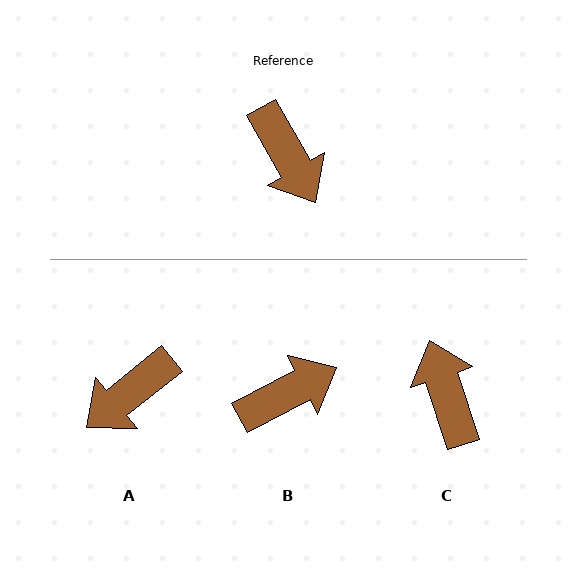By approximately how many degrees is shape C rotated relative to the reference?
Approximately 168 degrees counter-clockwise.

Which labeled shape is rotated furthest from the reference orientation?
C, about 168 degrees away.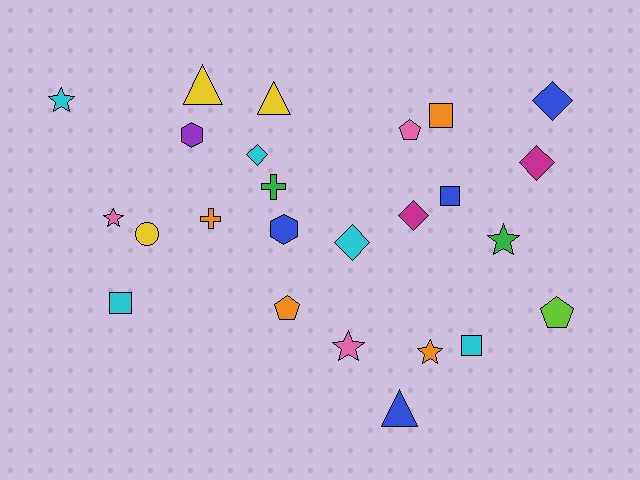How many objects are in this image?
There are 25 objects.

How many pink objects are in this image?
There are 3 pink objects.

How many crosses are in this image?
There are 2 crosses.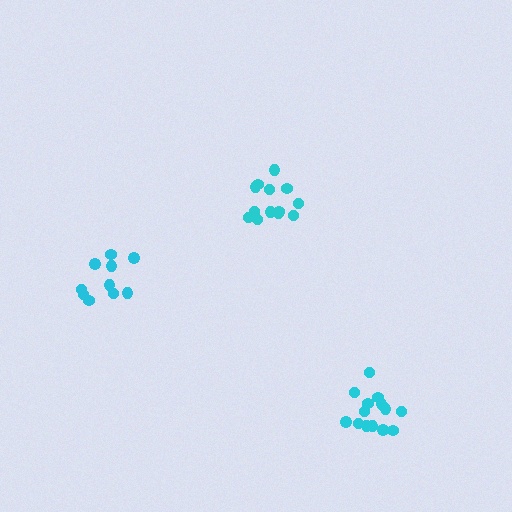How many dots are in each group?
Group 1: 10 dots, Group 2: 13 dots, Group 3: 14 dots (37 total).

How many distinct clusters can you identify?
There are 3 distinct clusters.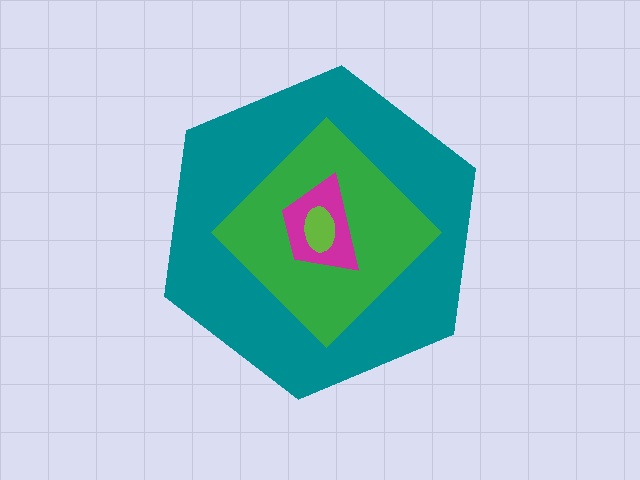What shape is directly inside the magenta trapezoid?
The lime ellipse.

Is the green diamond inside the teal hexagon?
Yes.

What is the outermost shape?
The teal hexagon.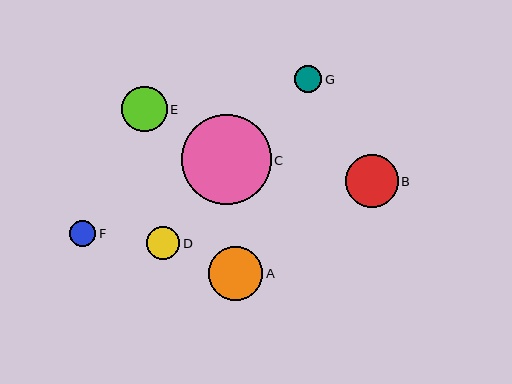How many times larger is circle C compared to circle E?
Circle C is approximately 2.0 times the size of circle E.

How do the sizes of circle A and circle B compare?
Circle A and circle B are approximately the same size.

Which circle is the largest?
Circle C is the largest with a size of approximately 90 pixels.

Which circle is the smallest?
Circle F is the smallest with a size of approximately 27 pixels.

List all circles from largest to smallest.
From largest to smallest: C, A, B, E, D, G, F.